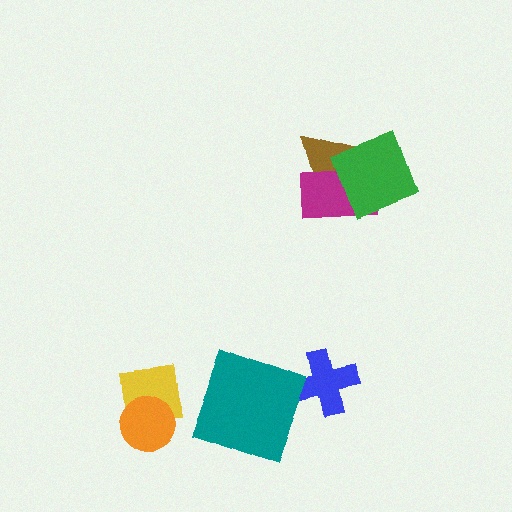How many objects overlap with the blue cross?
0 objects overlap with the blue cross.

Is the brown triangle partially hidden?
Yes, it is partially covered by another shape.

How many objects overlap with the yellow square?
1 object overlaps with the yellow square.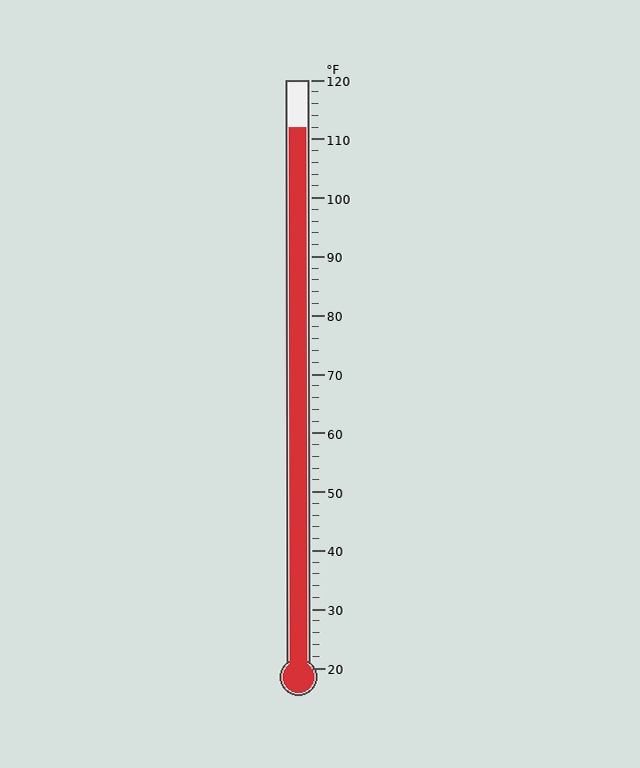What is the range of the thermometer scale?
The thermometer scale ranges from 20°F to 120°F.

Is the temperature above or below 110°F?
The temperature is above 110°F.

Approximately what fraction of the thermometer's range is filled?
The thermometer is filled to approximately 90% of its range.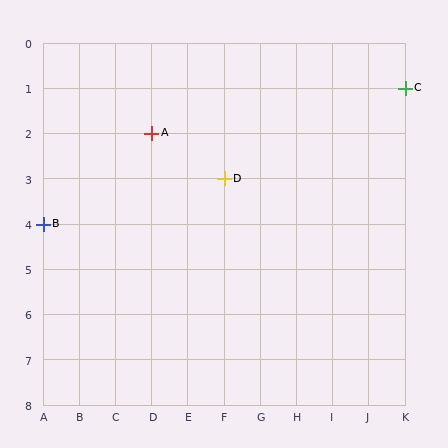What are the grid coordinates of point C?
Point C is at grid coordinates (K, 1).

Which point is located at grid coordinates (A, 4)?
Point B is at (A, 4).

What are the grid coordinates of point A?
Point A is at grid coordinates (D, 2).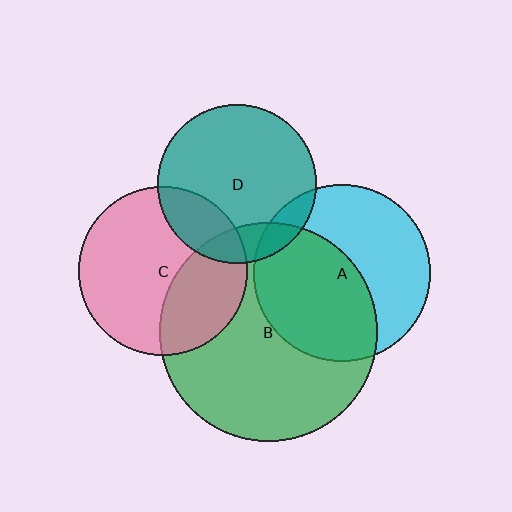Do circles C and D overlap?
Yes.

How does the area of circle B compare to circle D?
Approximately 1.9 times.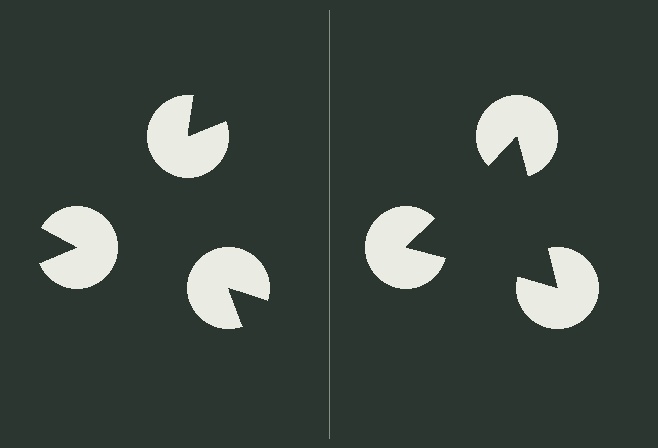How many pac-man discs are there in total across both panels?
6 — 3 on each side.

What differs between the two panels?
The pac-man discs are positioned identically on both sides; only the wedge orientations differ. On the right they align to a triangle; on the left they are misaligned.